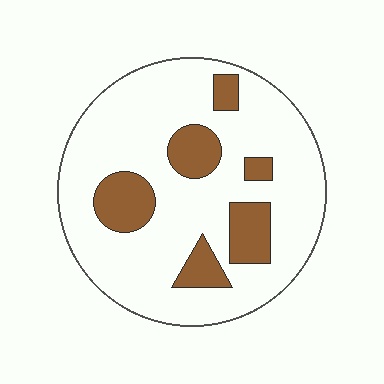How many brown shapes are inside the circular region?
6.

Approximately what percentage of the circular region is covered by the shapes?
Approximately 20%.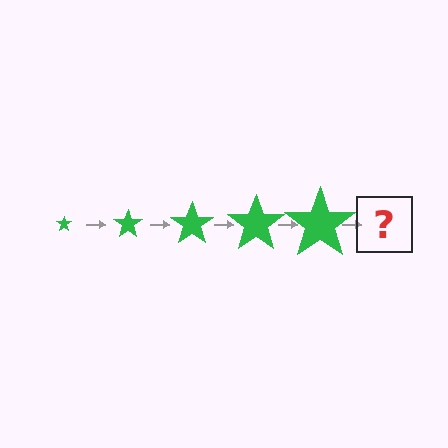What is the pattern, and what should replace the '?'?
The pattern is that the star gets progressively larger each step. The '?' should be a green star, larger than the previous one.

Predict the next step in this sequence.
The next step is a green star, larger than the previous one.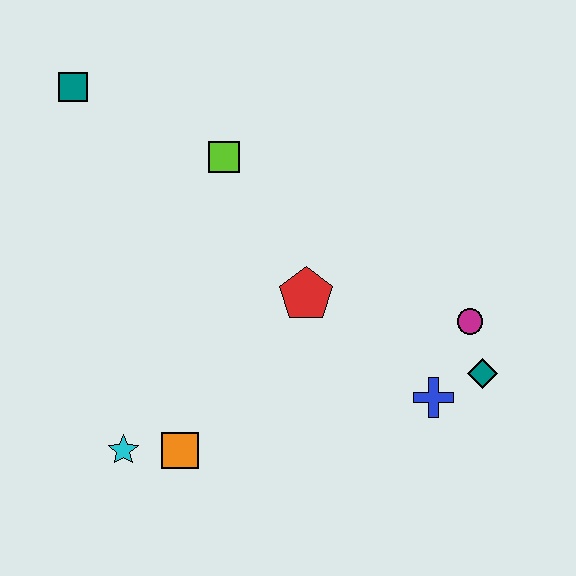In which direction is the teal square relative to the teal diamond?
The teal square is to the left of the teal diamond.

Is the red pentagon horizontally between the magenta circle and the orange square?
Yes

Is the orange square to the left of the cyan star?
No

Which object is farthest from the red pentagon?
The teal square is farthest from the red pentagon.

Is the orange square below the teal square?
Yes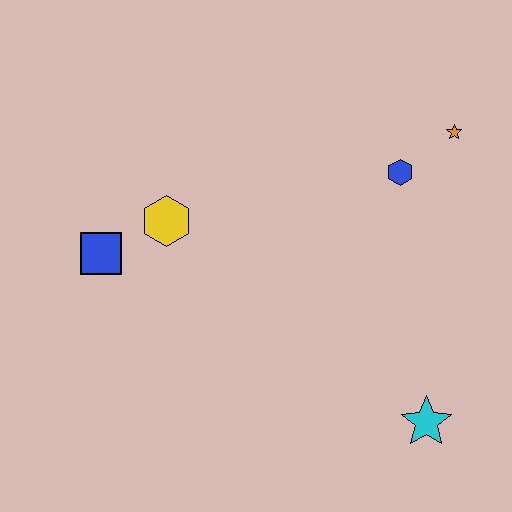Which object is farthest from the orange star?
The blue square is farthest from the orange star.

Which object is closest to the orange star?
The blue hexagon is closest to the orange star.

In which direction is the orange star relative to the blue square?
The orange star is to the right of the blue square.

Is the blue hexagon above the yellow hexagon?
Yes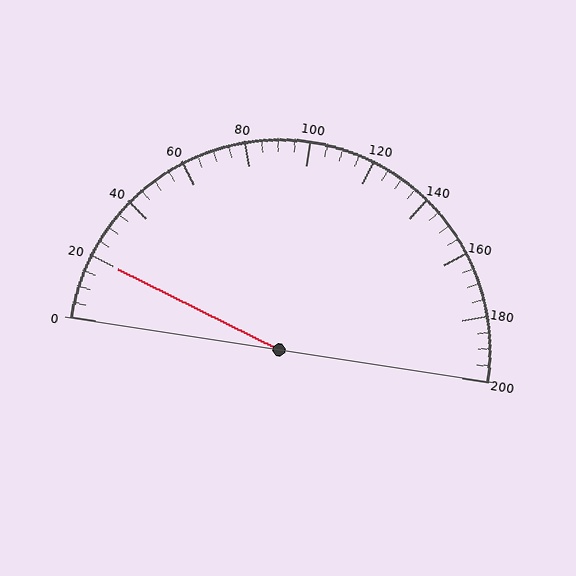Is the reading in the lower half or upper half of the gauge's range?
The reading is in the lower half of the range (0 to 200).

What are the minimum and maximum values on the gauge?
The gauge ranges from 0 to 200.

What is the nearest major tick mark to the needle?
The nearest major tick mark is 20.